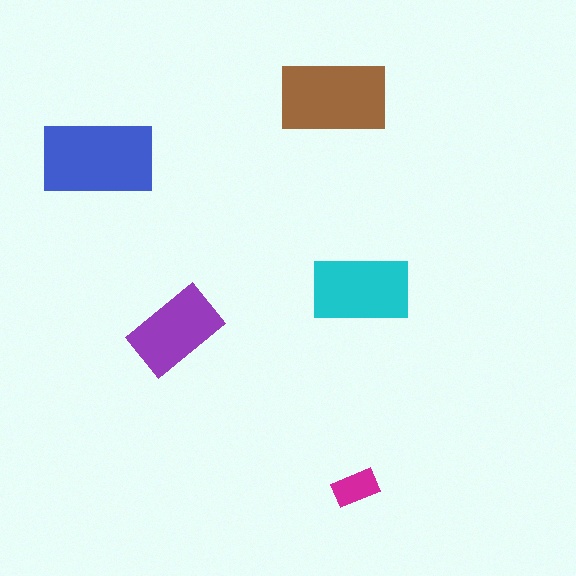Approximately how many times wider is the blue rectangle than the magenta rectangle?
About 2.5 times wider.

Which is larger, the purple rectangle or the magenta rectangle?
The purple one.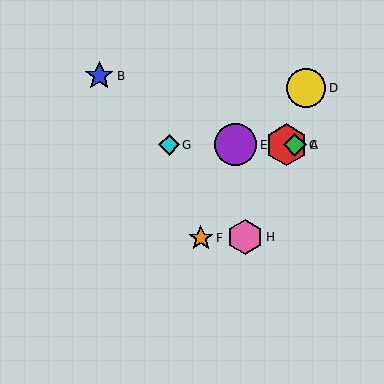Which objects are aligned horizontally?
Objects A, C, E, G are aligned horizontally.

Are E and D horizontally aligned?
No, E is at y≈145 and D is at y≈88.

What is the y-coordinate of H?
Object H is at y≈237.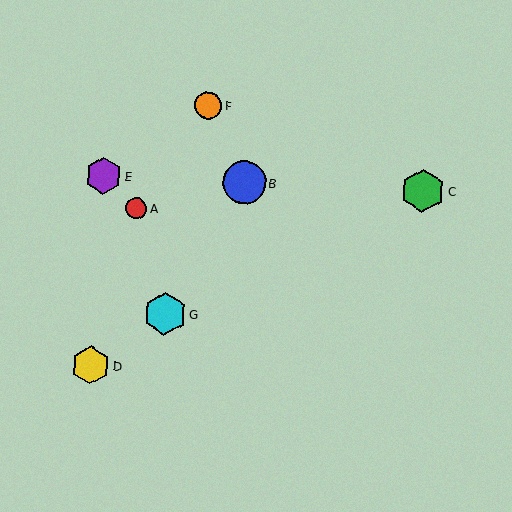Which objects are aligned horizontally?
Objects B, C, E are aligned horizontally.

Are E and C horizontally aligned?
Yes, both are at y≈176.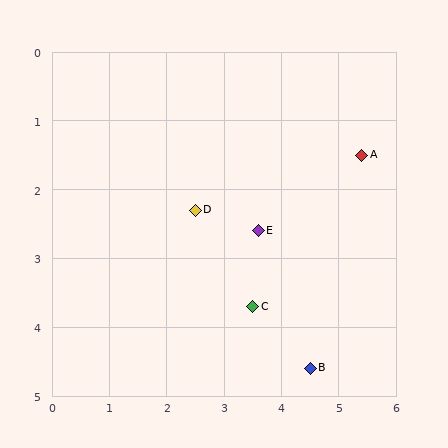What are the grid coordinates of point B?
Point B is at approximately (4.5, 4.6).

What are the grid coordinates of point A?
Point A is at approximately (5.4, 1.5).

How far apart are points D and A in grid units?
Points D and A are about 3.0 grid units apart.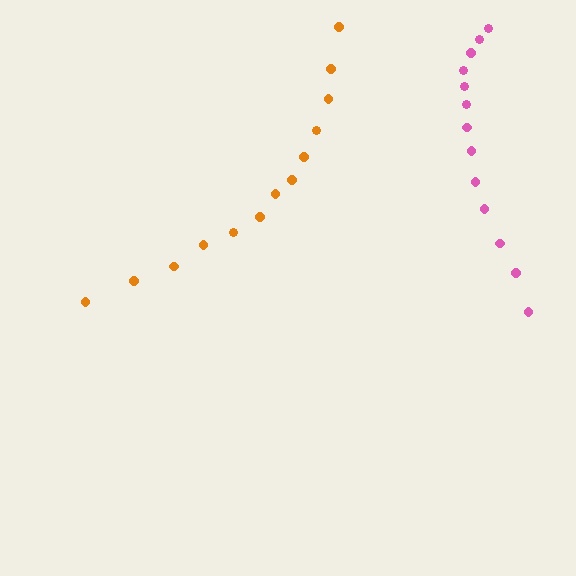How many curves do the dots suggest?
There are 2 distinct paths.